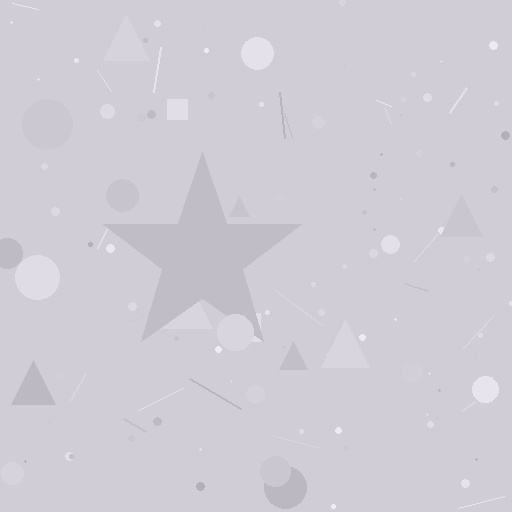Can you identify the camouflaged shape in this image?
The camouflaged shape is a star.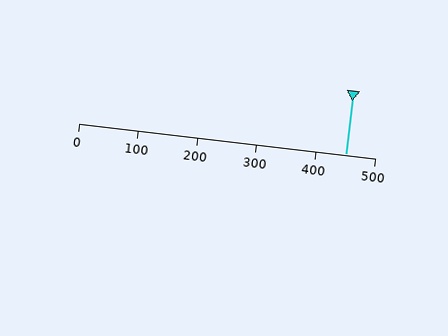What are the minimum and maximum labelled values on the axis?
The axis runs from 0 to 500.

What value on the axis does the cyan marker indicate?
The marker indicates approximately 450.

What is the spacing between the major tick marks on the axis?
The major ticks are spaced 100 apart.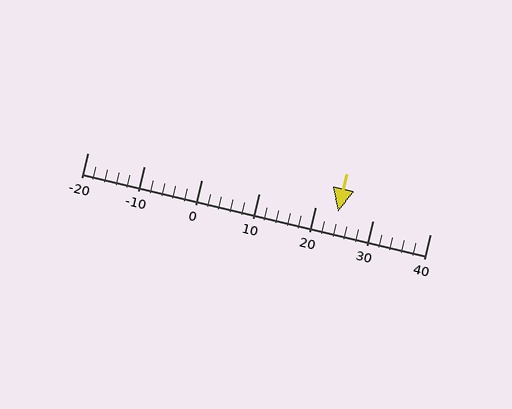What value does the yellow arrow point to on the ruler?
The yellow arrow points to approximately 24.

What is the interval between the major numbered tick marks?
The major tick marks are spaced 10 units apart.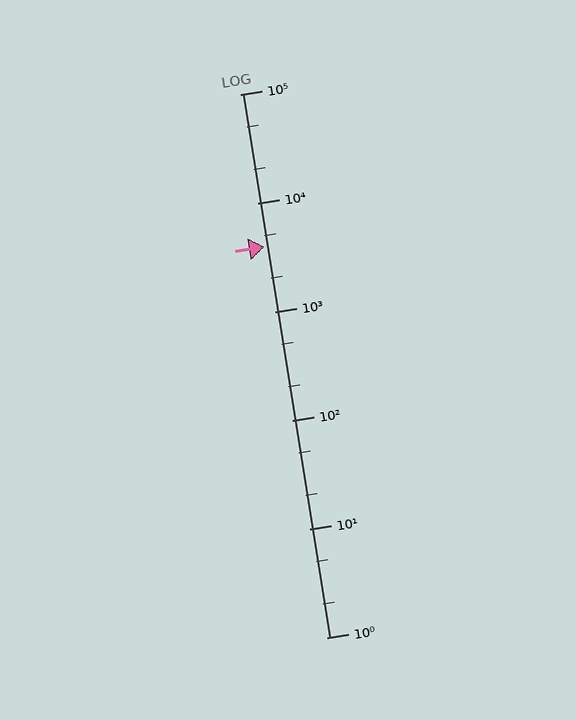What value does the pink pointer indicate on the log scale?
The pointer indicates approximately 3900.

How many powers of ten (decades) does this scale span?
The scale spans 5 decades, from 1 to 100000.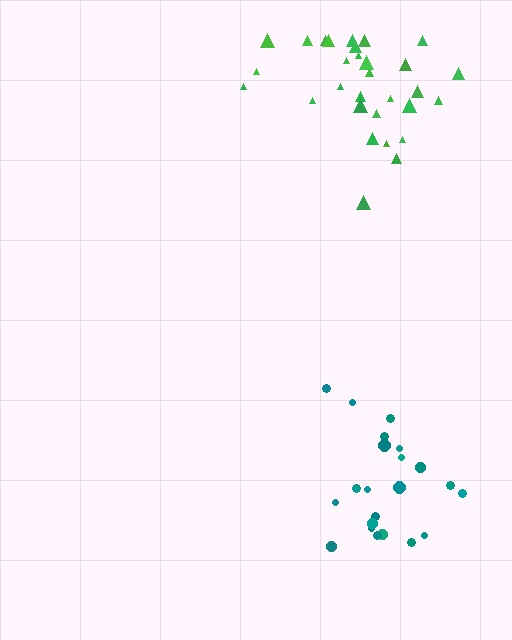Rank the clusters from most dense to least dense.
green, teal.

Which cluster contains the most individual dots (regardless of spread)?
Green (30).